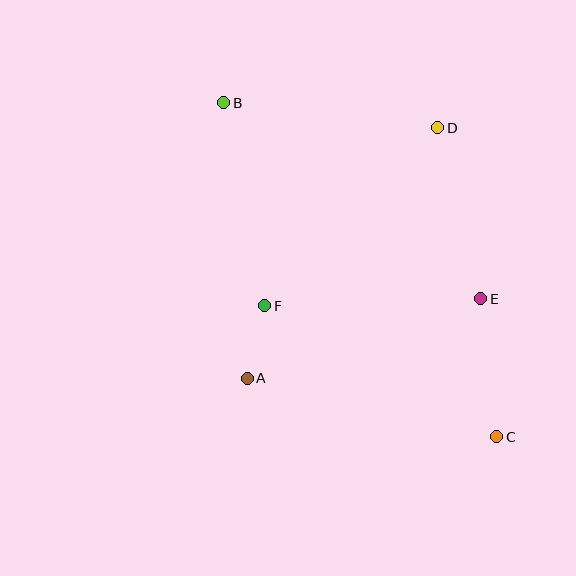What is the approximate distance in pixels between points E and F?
The distance between E and F is approximately 217 pixels.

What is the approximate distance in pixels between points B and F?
The distance between B and F is approximately 207 pixels.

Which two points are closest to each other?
Points A and F are closest to each other.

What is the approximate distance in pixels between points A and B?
The distance between A and B is approximately 277 pixels.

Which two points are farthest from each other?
Points B and C are farthest from each other.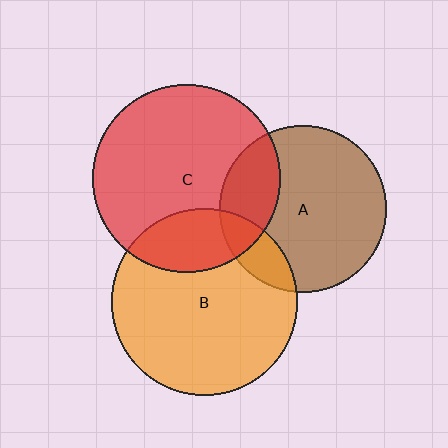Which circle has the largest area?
Circle C (red).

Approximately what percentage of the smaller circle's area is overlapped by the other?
Approximately 15%.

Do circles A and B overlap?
Yes.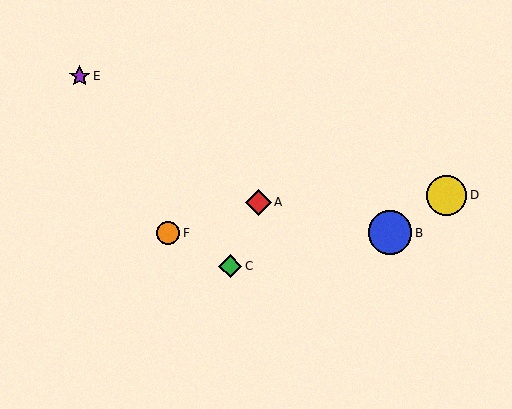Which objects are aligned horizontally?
Objects B, F are aligned horizontally.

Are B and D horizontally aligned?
No, B is at y≈233 and D is at y≈195.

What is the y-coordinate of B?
Object B is at y≈233.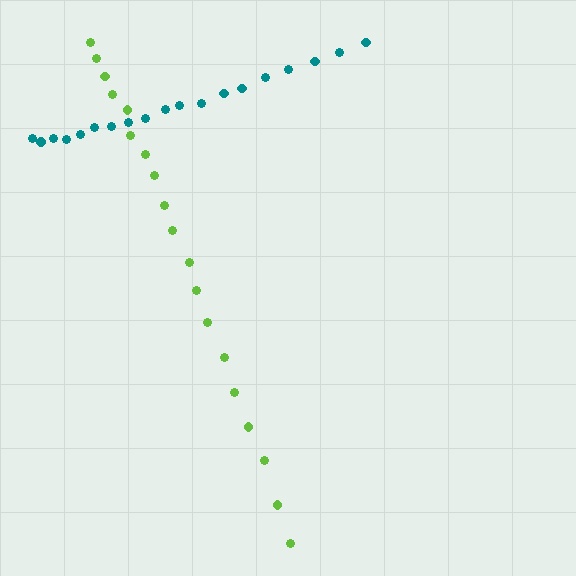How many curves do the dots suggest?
There are 2 distinct paths.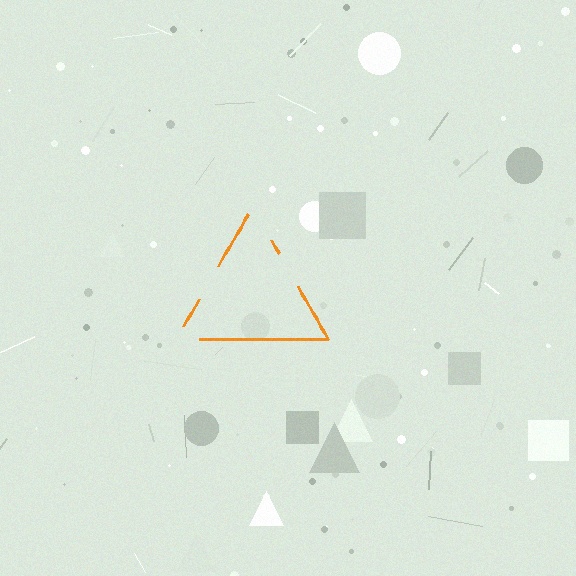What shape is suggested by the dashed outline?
The dashed outline suggests a triangle.